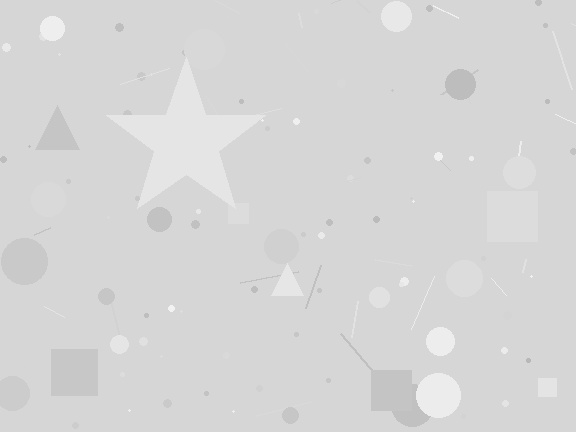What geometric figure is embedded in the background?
A star is embedded in the background.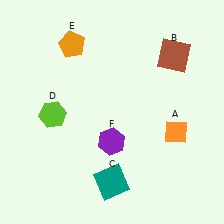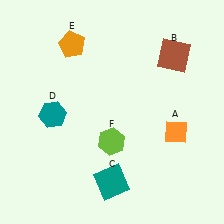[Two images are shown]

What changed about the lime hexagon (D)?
In Image 1, D is lime. In Image 2, it changed to teal.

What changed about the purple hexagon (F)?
In Image 1, F is purple. In Image 2, it changed to lime.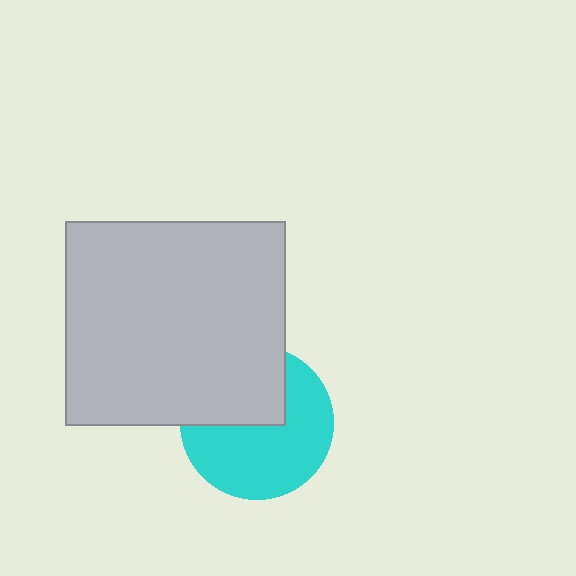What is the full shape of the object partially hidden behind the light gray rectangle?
The partially hidden object is a cyan circle.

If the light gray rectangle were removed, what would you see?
You would see the complete cyan circle.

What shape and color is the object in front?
The object in front is a light gray rectangle.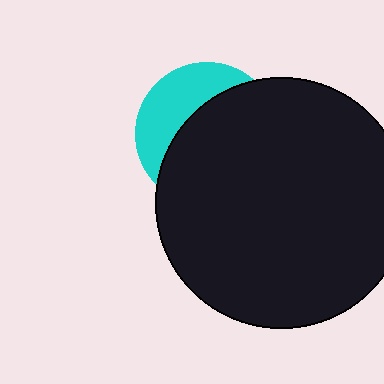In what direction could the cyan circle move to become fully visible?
The cyan circle could move toward the upper-left. That would shift it out from behind the black circle entirely.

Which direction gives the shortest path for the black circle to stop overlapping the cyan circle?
Moving toward the lower-right gives the shortest separation.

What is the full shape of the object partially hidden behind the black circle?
The partially hidden object is a cyan circle.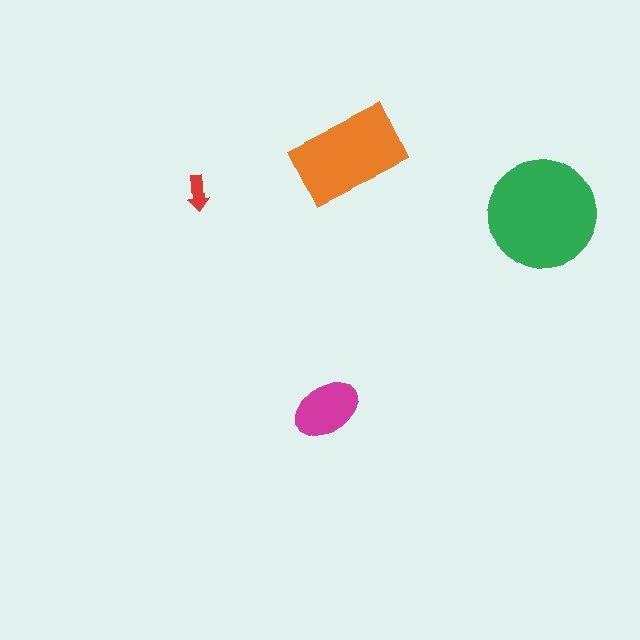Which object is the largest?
The green circle.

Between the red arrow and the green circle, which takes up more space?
The green circle.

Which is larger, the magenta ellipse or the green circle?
The green circle.